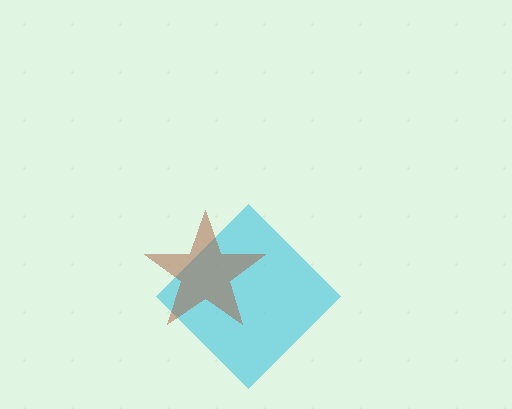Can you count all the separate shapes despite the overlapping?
Yes, there are 2 separate shapes.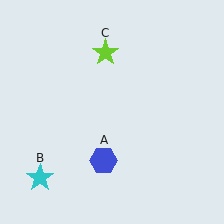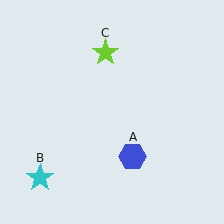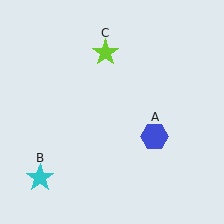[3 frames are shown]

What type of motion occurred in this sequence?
The blue hexagon (object A) rotated counterclockwise around the center of the scene.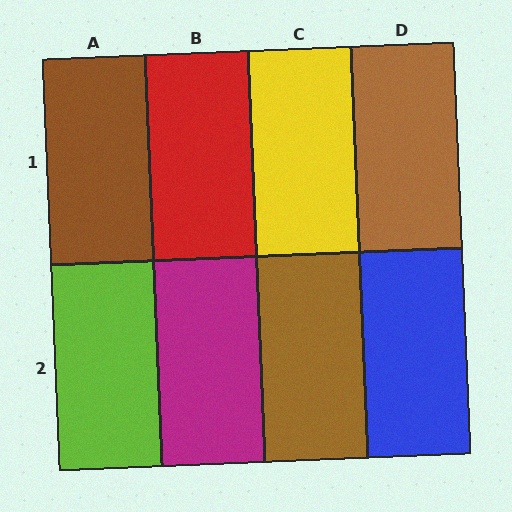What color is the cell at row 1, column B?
Red.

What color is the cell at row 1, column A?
Brown.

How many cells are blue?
1 cell is blue.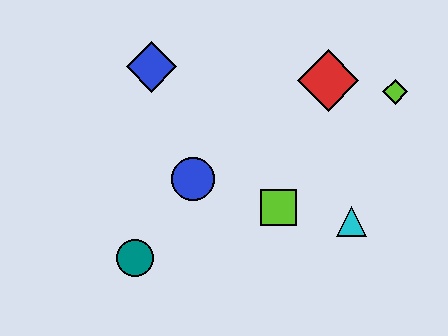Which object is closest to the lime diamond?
The red diamond is closest to the lime diamond.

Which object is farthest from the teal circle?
The lime diamond is farthest from the teal circle.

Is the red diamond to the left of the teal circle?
No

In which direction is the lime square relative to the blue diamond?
The lime square is below the blue diamond.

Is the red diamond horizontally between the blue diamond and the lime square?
No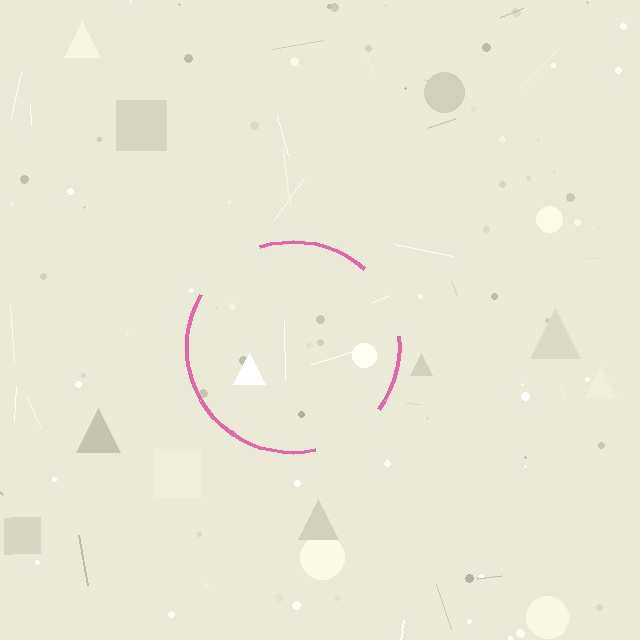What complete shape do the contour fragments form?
The contour fragments form a circle.